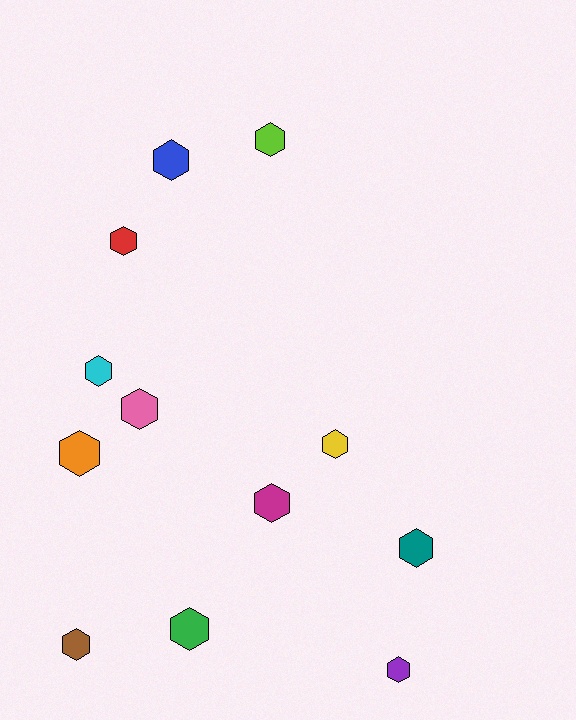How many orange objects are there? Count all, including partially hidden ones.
There is 1 orange object.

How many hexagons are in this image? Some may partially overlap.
There are 12 hexagons.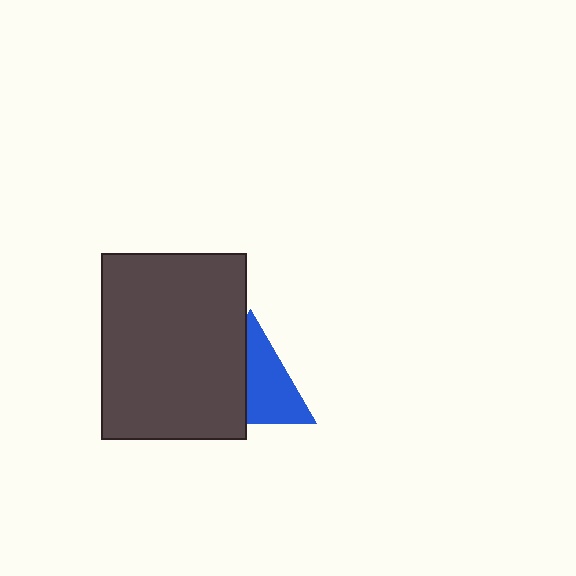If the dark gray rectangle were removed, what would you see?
You would see the complete blue triangle.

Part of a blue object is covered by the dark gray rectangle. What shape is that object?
It is a triangle.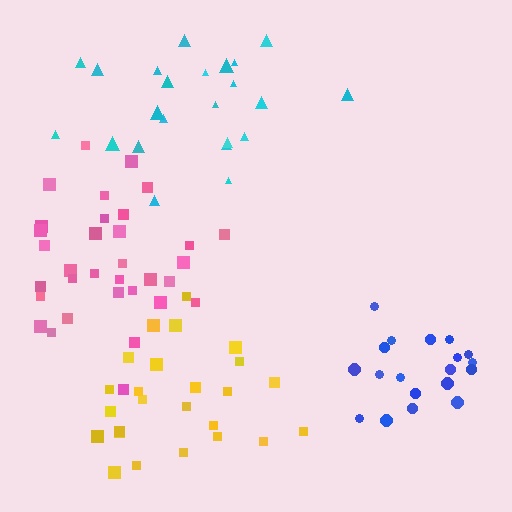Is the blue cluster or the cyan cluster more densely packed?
Blue.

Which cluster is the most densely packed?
Blue.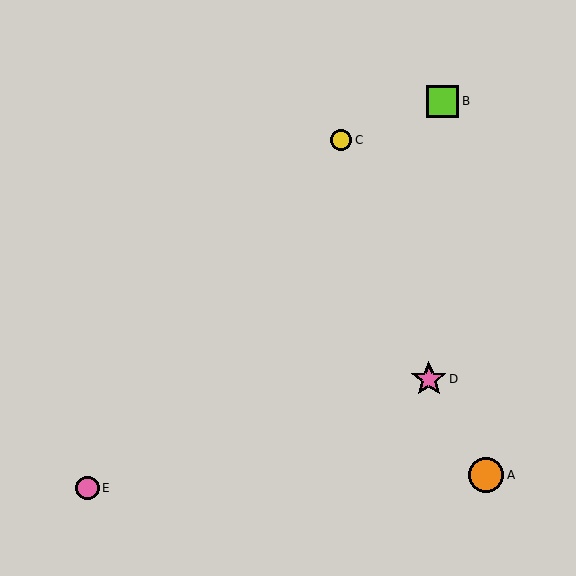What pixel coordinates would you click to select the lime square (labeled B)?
Click at (443, 101) to select the lime square B.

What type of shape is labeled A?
Shape A is an orange circle.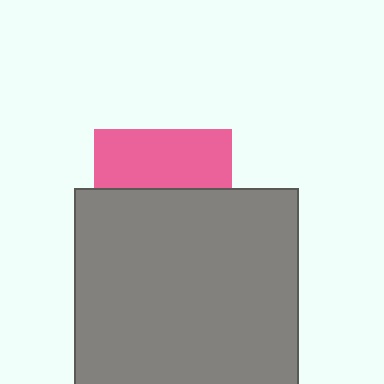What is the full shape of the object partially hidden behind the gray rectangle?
The partially hidden object is a pink square.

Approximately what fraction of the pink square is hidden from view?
Roughly 58% of the pink square is hidden behind the gray rectangle.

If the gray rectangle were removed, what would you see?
You would see the complete pink square.